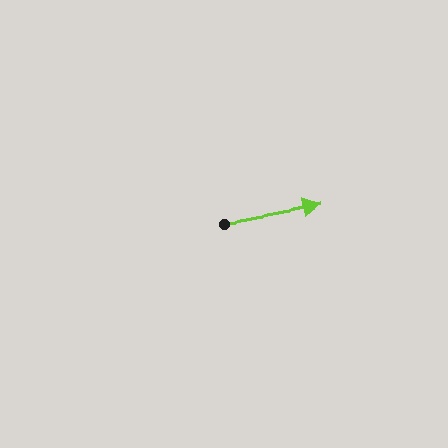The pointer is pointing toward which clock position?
Roughly 3 o'clock.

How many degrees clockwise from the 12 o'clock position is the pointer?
Approximately 80 degrees.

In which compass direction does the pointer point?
East.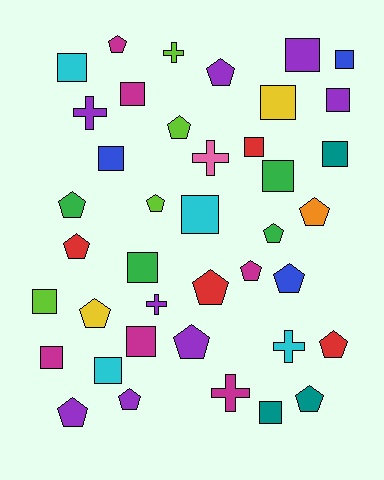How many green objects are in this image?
There are 4 green objects.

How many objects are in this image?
There are 40 objects.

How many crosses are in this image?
There are 6 crosses.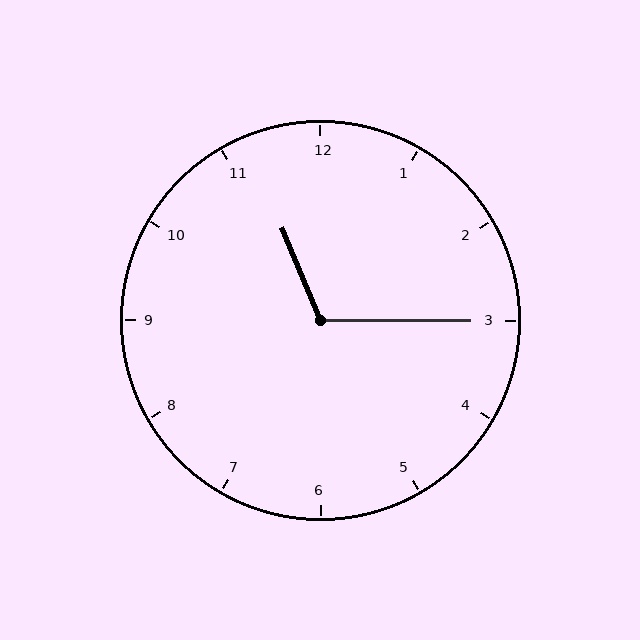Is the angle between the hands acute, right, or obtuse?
It is obtuse.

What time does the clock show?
11:15.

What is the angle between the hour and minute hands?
Approximately 112 degrees.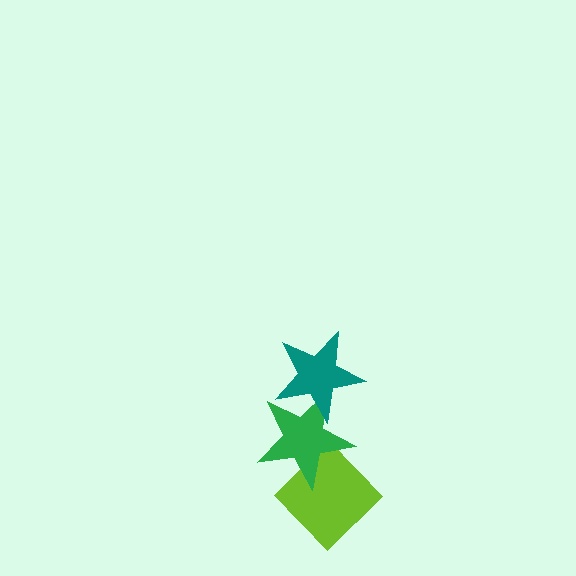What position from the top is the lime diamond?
The lime diamond is 3rd from the top.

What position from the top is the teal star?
The teal star is 1st from the top.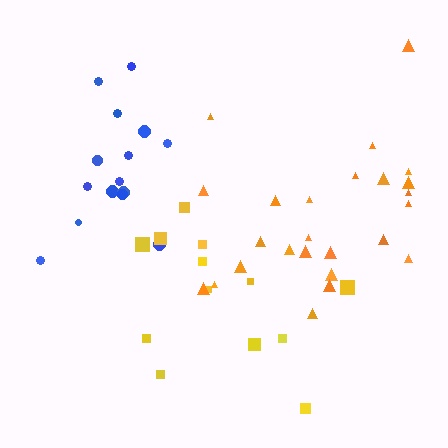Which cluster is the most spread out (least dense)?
Yellow.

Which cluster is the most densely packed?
Blue.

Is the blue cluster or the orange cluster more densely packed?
Blue.